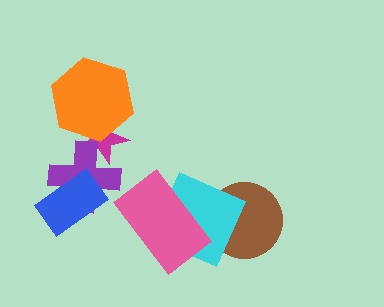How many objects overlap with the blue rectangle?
1 object overlaps with the blue rectangle.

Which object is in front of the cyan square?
The pink rectangle is in front of the cyan square.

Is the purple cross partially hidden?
Yes, it is partially covered by another shape.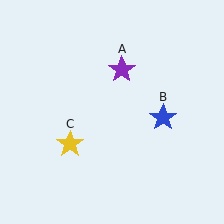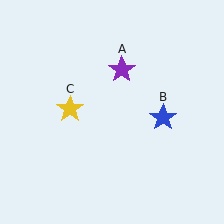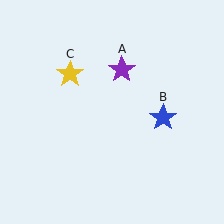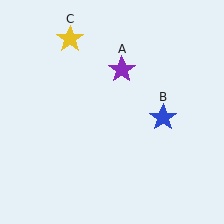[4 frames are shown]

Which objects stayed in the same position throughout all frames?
Purple star (object A) and blue star (object B) remained stationary.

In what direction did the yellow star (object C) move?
The yellow star (object C) moved up.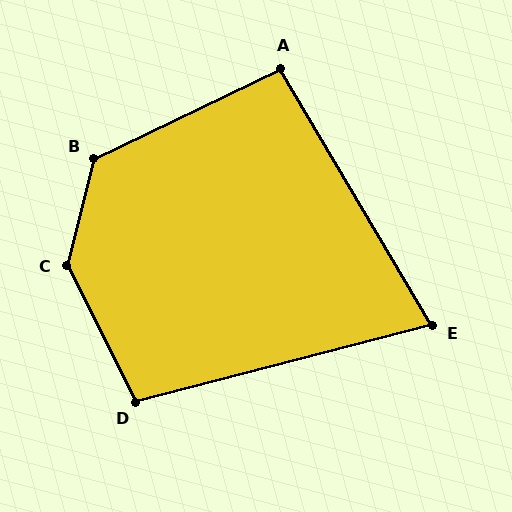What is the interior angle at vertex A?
Approximately 95 degrees (approximately right).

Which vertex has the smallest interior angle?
E, at approximately 74 degrees.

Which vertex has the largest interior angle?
C, at approximately 139 degrees.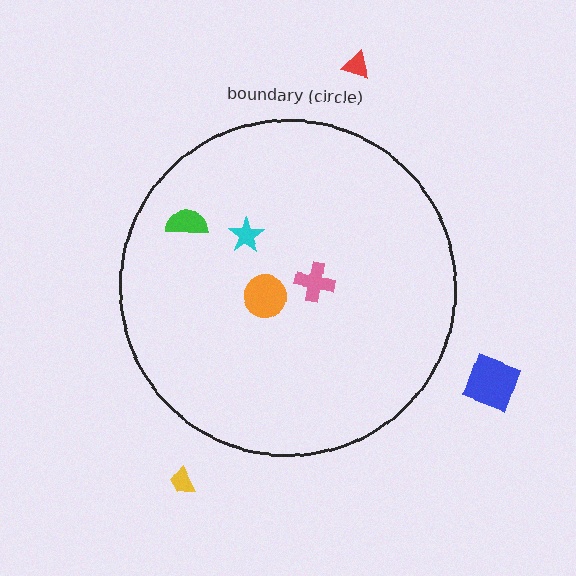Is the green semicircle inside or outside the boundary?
Inside.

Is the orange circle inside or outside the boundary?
Inside.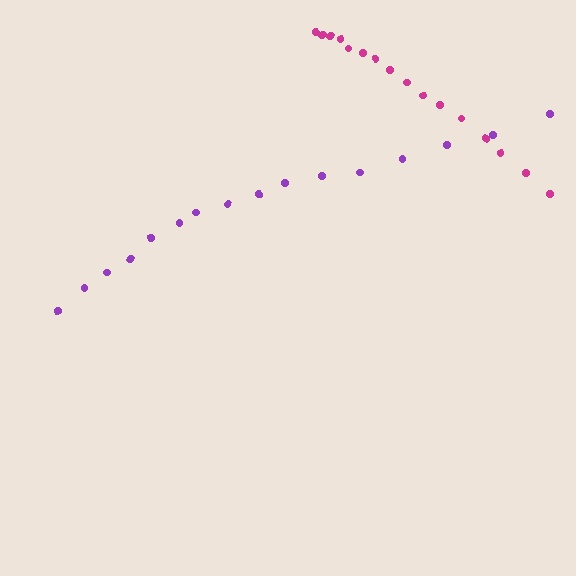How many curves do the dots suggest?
There are 2 distinct paths.